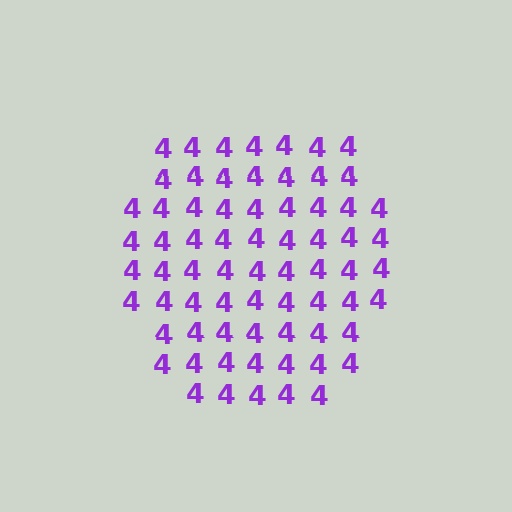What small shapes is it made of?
It is made of small digit 4's.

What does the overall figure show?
The overall figure shows a hexagon.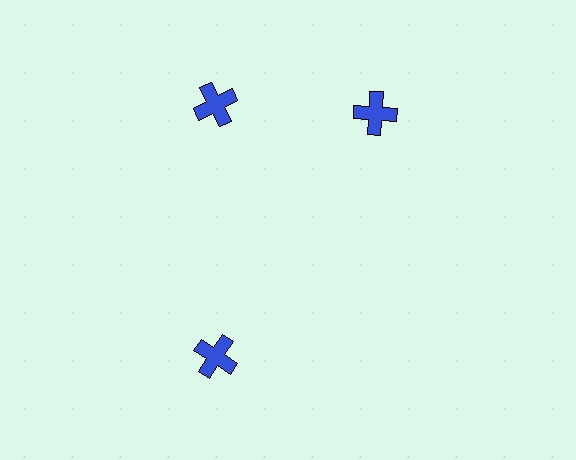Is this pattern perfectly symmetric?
No. The 3 blue crosses are arranged in a ring, but one element near the 3 o'clock position is rotated out of alignment along the ring, breaking the 3-fold rotational symmetry.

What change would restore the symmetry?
The symmetry would be restored by rotating it back into even spacing with its neighbors so that all 3 crosses sit at equal angles and equal distance from the center.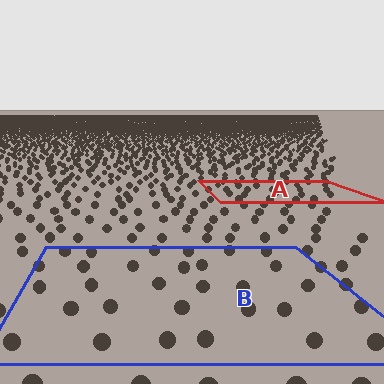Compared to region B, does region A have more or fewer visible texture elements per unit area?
Region A has more texture elements per unit area — they are packed more densely because it is farther away.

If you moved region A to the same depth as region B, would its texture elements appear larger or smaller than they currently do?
They would appear larger. At a closer depth, the same texture elements are projected at a bigger on-screen size.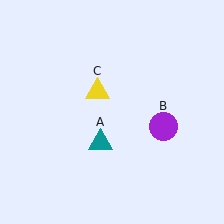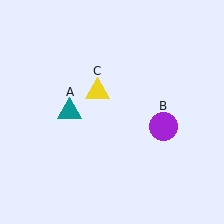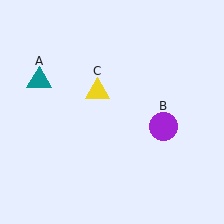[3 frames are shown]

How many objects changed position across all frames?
1 object changed position: teal triangle (object A).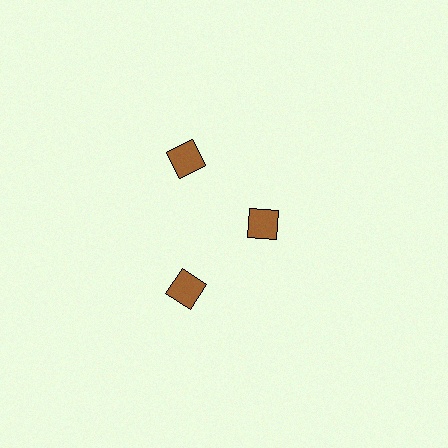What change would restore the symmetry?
The symmetry would be restored by moving it outward, back onto the ring so that all 3 diamonds sit at equal angles and equal distance from the center.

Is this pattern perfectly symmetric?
No. The 3 brown diamonds are arranged in a ring, but one element near the 3 o'clock position is pulled inward toward the center, breaking the 3-fold rotational symmetry.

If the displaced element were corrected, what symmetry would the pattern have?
It would have 3-fold rotational symmetry — the pattern would map onto itself every 120 degrees.